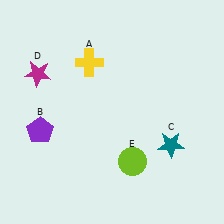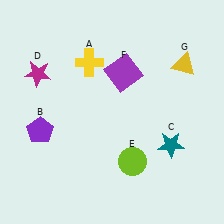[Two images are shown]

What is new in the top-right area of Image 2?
A yellow triangle (G) was added in the top-right area of Image 2.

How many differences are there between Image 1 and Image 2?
There are 2 differences between the two images.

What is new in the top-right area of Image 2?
A purple square (F) was added in the top-right area of Image 2.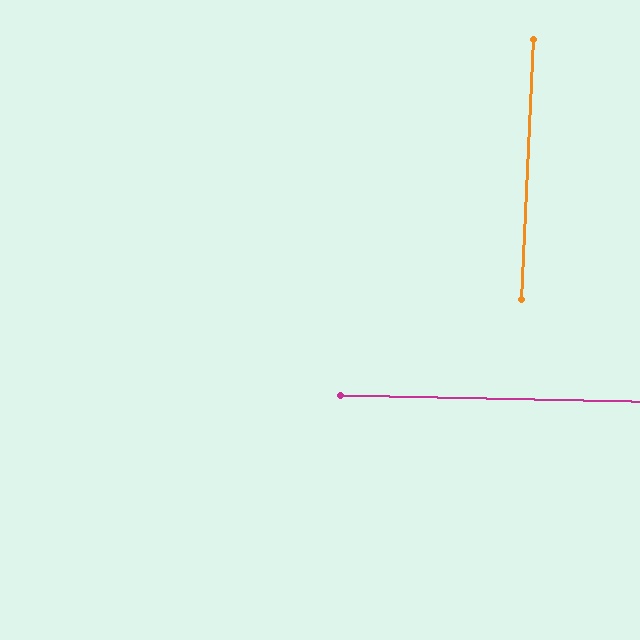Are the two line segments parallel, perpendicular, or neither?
Perpendicular — they meet at approximately 88°.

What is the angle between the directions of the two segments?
Approximately 88 degrees.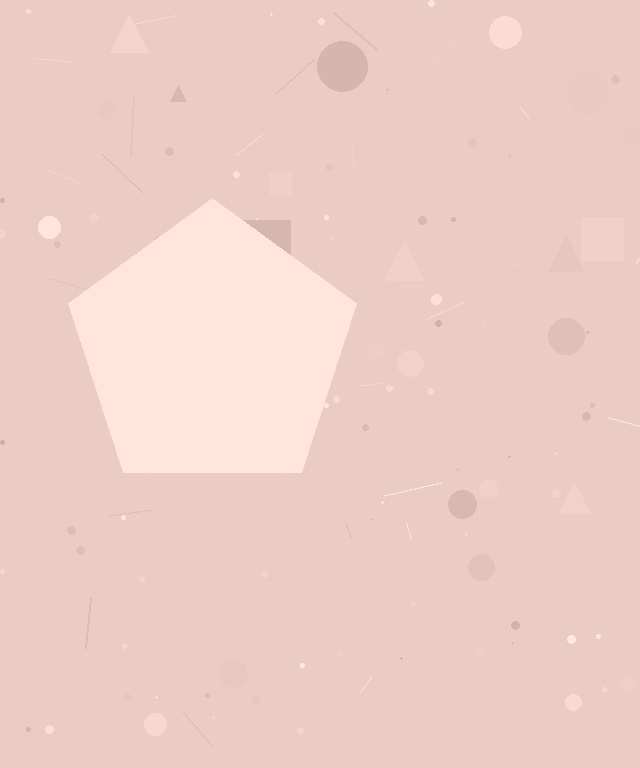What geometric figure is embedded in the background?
A pentagon is embedded in the background.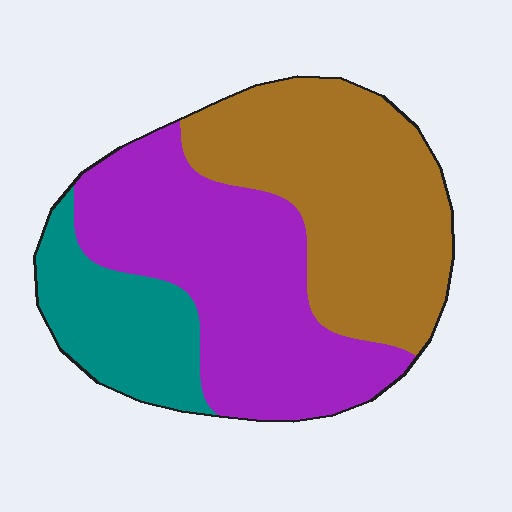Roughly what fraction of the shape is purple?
Purple covers about 40% of the shape.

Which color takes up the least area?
Teal, at roughly 20%.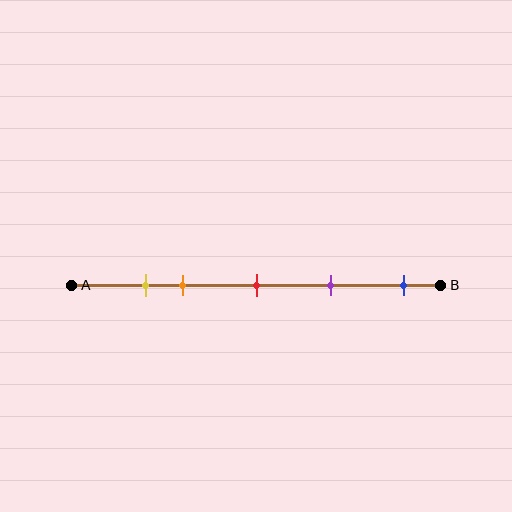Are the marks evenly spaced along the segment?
No, the marks are not evenly spaced.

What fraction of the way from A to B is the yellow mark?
The yellow mark is approximately 20% (0.2) of the way from A to B.